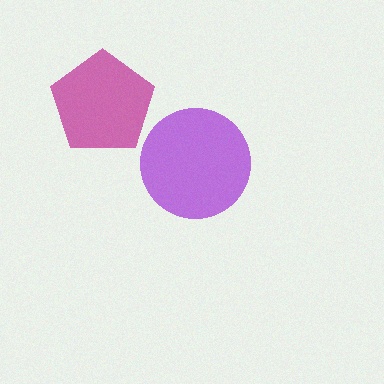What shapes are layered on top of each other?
The layered shapes are: a magenta pentagon, a purple circle.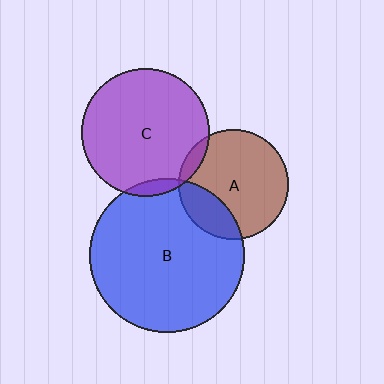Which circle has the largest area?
Circle B (blue).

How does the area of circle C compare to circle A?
Approximately 1.3 times.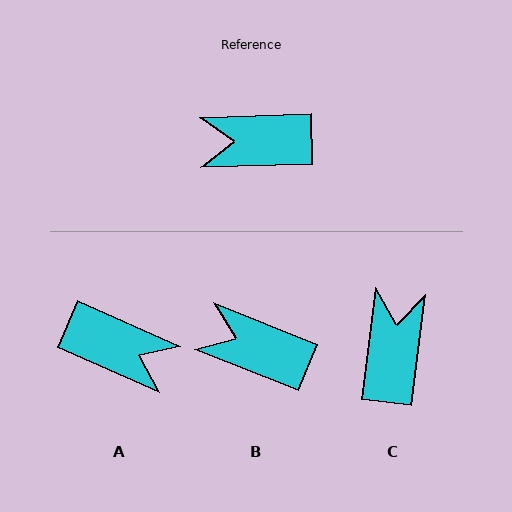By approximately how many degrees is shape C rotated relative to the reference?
Approximately 99 degrees clockwise.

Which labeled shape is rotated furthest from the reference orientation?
A, about 154 degrees away.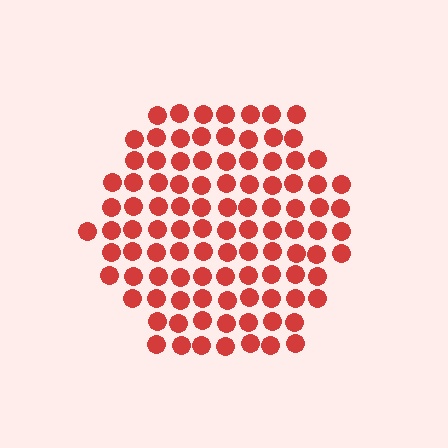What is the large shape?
The large shape is a hexagon.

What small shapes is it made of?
It is made of small circles.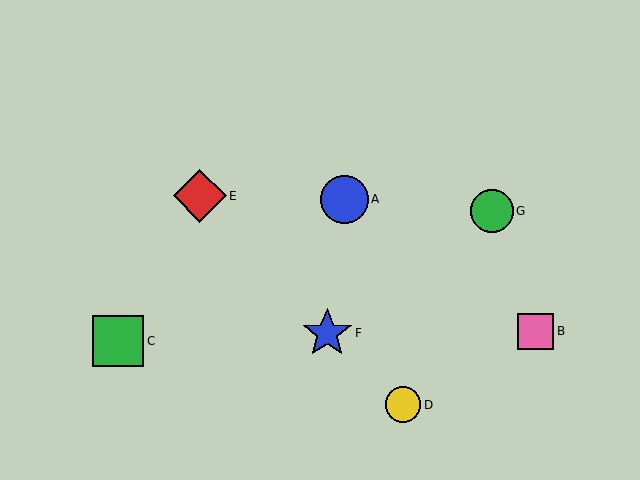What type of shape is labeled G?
Shape G is a green circle.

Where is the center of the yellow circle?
The center of the yellow circle is at (403, 405).